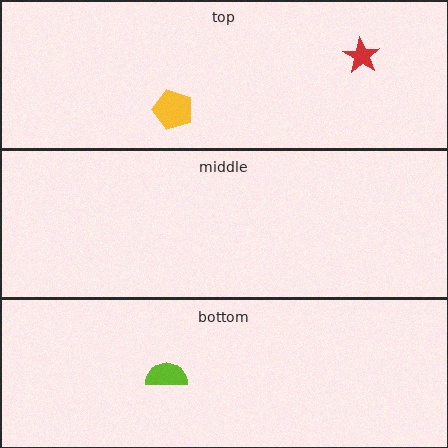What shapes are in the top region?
The yellow pentagon, the red star.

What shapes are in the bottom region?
The lime semicircle.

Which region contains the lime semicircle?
The bottom region.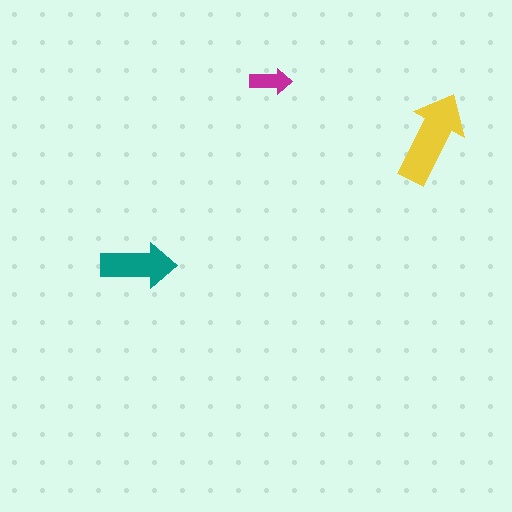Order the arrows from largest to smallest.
the yellow one, the teal one, the magenta one.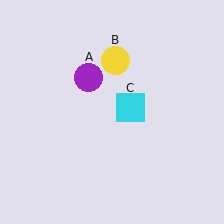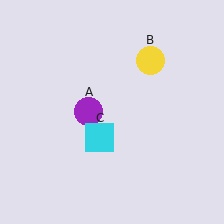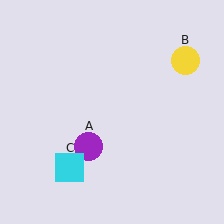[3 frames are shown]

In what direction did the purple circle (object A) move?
The purple circle (object A) moved down.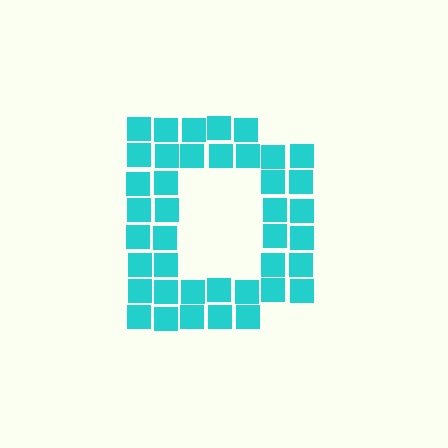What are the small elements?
The small elements are squares.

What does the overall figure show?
The overall figure shows the letter D.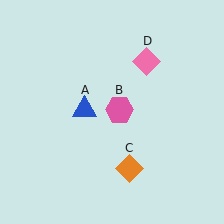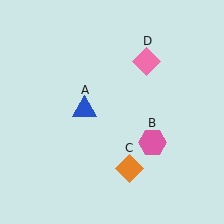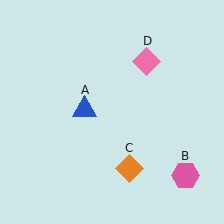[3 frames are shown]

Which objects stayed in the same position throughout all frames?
Blue triangle (object A) and orange diamond (object C) and pink diamond (object D) remained stationary.